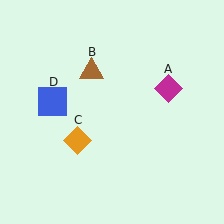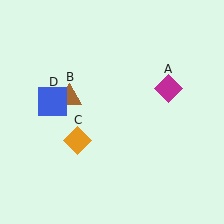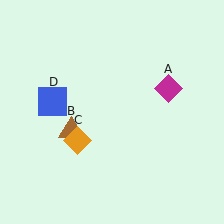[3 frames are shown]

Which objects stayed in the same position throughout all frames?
Magenta diamond (object A) and orange diamond (object C) and blue square (object D) remained stationary.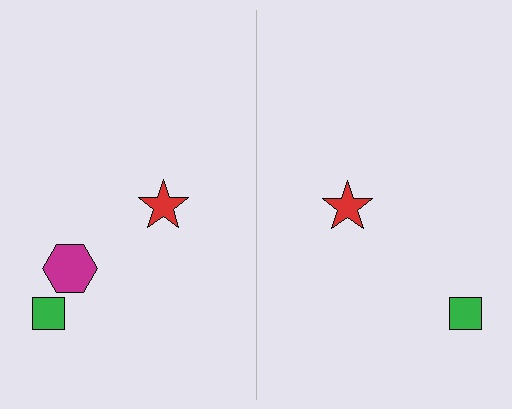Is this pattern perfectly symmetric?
No, the pattern is not perfectly symmetric. A magenta hexagon is missing from the right side.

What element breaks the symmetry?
A magenta hexagon is missing from the right side.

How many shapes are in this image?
There are 5 shapes in this image.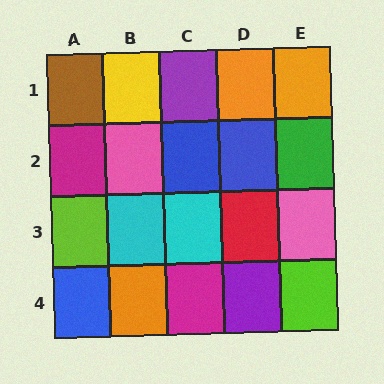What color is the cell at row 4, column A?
Blue.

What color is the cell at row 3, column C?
Cyan.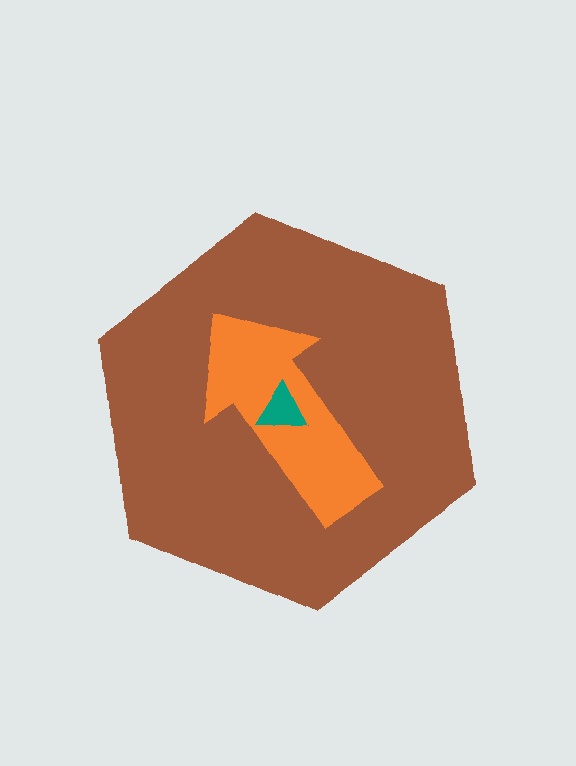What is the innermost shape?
The teal triangle.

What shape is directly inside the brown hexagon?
The orange arrow.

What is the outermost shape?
The brown hexagon.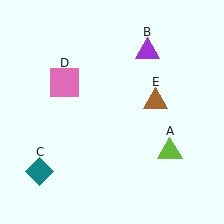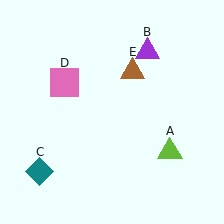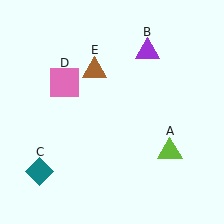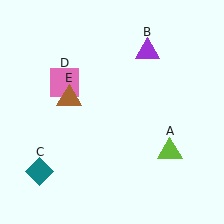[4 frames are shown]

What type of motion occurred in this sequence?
The brown triangle (object E) rotated counterclockwise around the center of the scene.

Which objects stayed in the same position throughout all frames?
Lime triangle (object A) and purple triangle (object B) and teal diamond (object C) and pink square (object D) remained stationary.